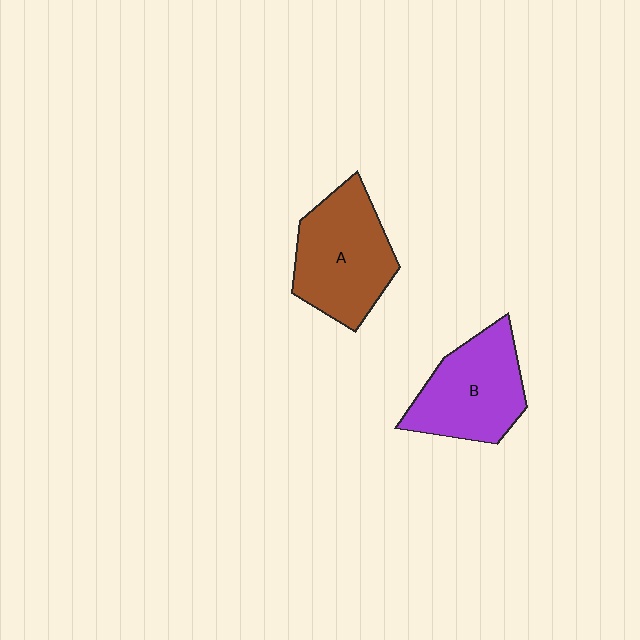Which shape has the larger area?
Shape A (brown).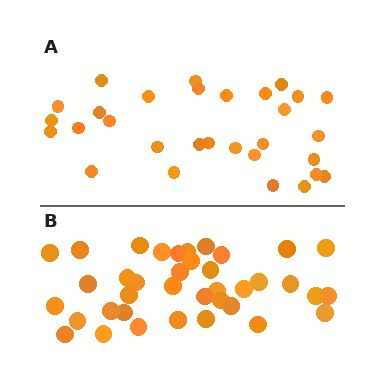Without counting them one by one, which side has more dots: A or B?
Region B (the bottom region) has more dots.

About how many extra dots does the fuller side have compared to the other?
Region B has roughly 8 or so more dots than region A.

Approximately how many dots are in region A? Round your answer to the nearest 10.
About 30 dots.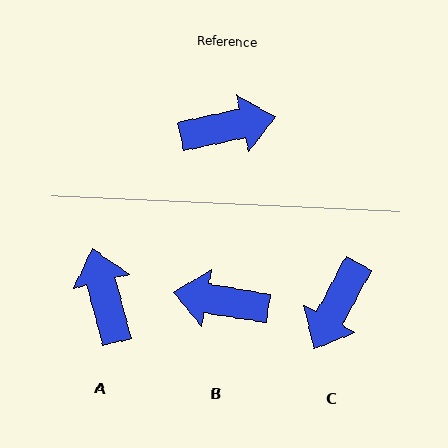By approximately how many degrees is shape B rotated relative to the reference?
Approximately 158 degrees counter-clockwise.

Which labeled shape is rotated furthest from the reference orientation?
B, about 158 degrees away.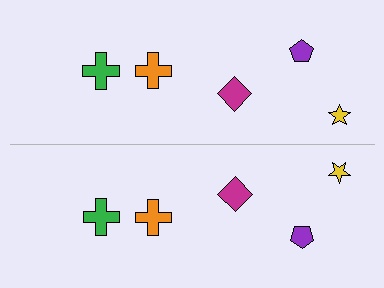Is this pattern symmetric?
Yes, this pattern has bilateral (reflection) symmetry.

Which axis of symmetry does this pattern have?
The pattern has a horizontal axis of symmetry running through the center of the image.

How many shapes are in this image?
There are 10 shapes in this image.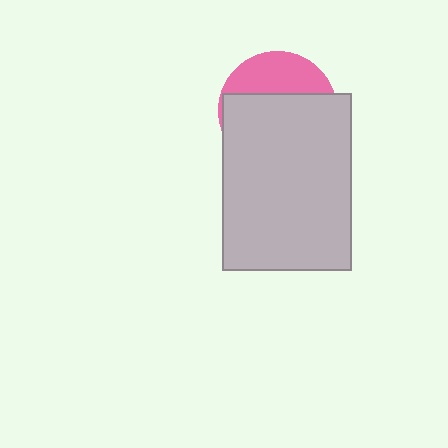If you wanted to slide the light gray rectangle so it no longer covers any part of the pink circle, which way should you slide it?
Slide it down — that is the most direct way to separate the two shapes.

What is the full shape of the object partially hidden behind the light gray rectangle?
The partially hidden object is a pink circle.